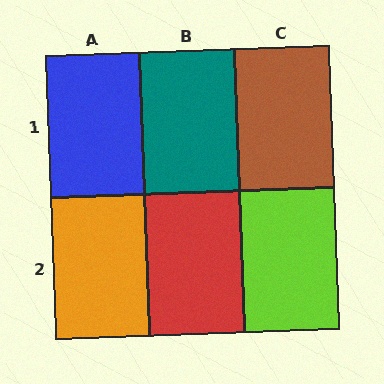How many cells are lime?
1 cell is lime.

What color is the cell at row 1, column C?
Brown.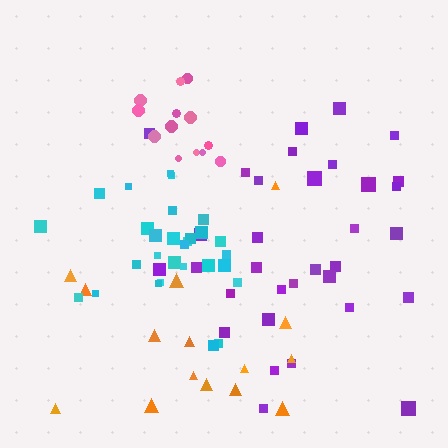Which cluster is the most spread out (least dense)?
Orange.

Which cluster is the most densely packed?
Pink.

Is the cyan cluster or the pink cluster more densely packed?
Pink.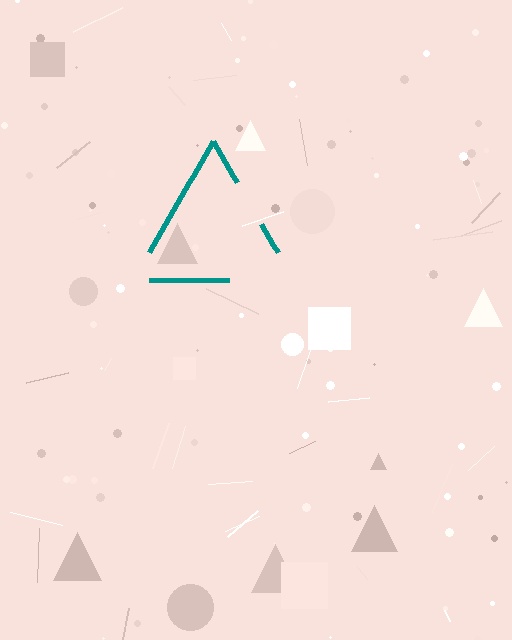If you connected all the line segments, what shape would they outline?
They would outline a triangle.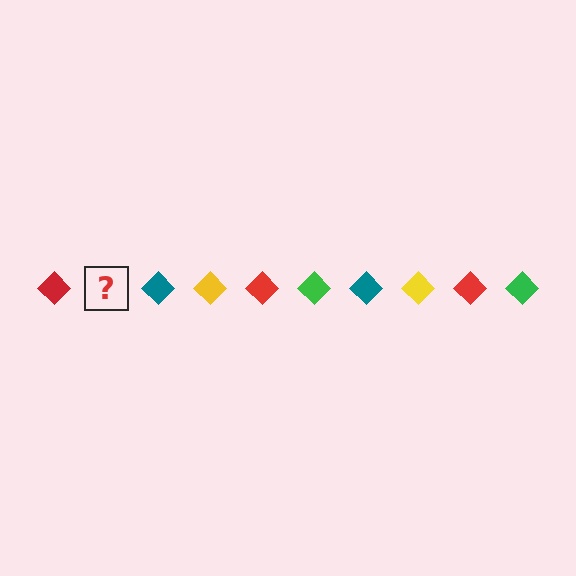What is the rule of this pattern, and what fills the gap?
The rule is that the pattern cycles through red, green, teal, yellow diamonds. The gap should be filled with a green diamond.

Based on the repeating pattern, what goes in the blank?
The blank should be a green diamond.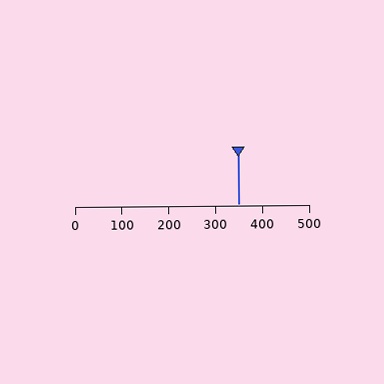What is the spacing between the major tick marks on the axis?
The major ticks are spaced 100 apart.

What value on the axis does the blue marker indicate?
The marker indicates approximately 350.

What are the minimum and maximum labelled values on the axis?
The axis runs from 0 to 500.